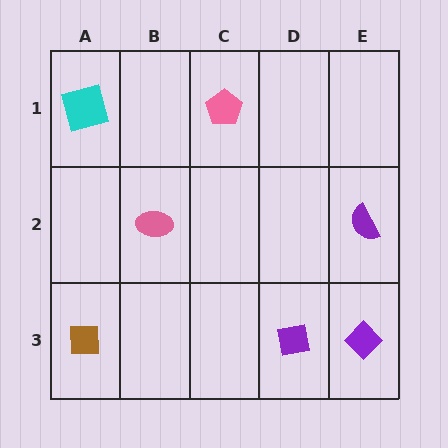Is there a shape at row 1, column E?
No, that cell is empty.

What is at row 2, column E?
A purple semicircle.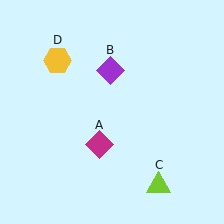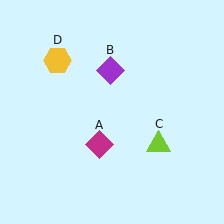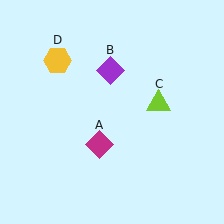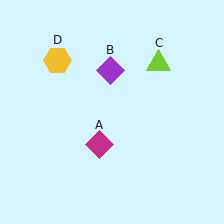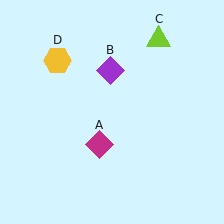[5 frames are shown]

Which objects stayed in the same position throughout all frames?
Magenta diamond (object A) and purple diamond (object B) and yellow hexagon (object D) remained stationary.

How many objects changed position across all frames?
1 object changed position: lime triangle (object C).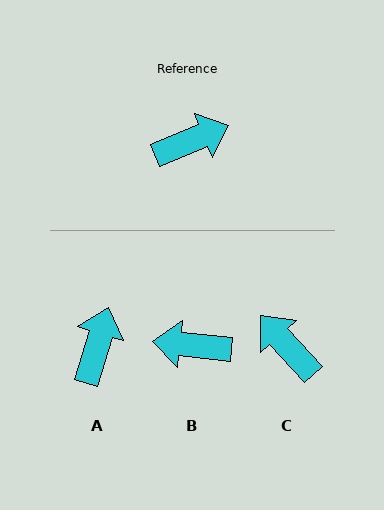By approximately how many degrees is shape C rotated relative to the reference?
Approximately 110 degrees counter-clockwise.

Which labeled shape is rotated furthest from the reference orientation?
B, about 152 degrees away.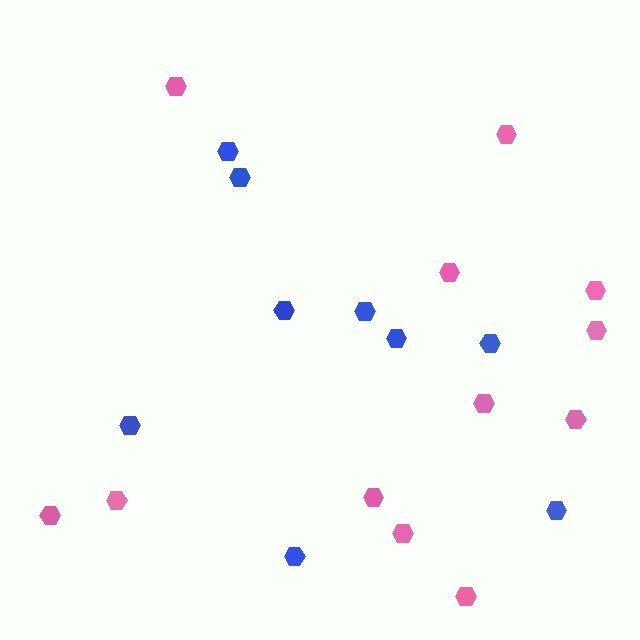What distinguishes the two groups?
There are 2 groups: one group of blue hexagons (9) and one group of pink hexagons (12).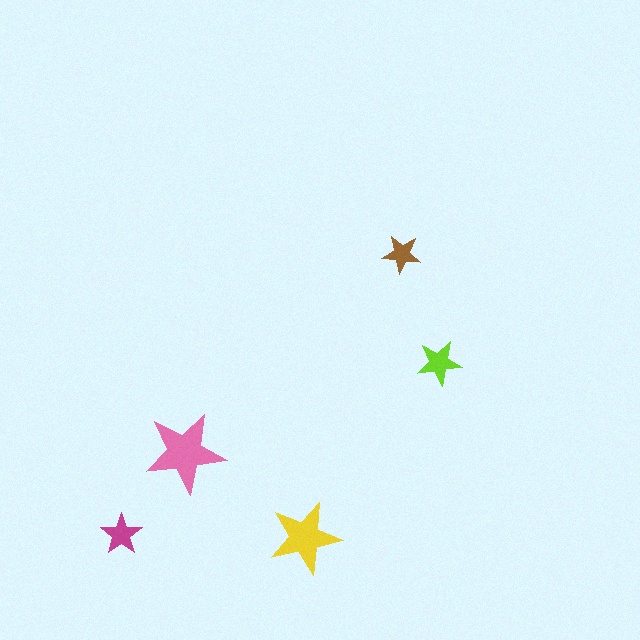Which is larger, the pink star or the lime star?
The pink one.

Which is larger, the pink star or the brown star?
The pink one.